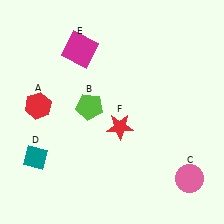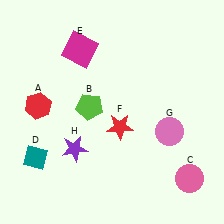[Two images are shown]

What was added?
A pink circle (G), a purple star (H) were added in Image 2.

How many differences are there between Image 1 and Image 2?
There are 2 differences between the two images.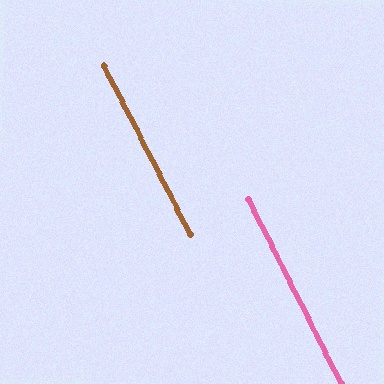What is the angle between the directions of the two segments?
Approximately 0 degrees.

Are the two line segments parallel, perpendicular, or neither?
Parallel — their directions differ by only 0.3°.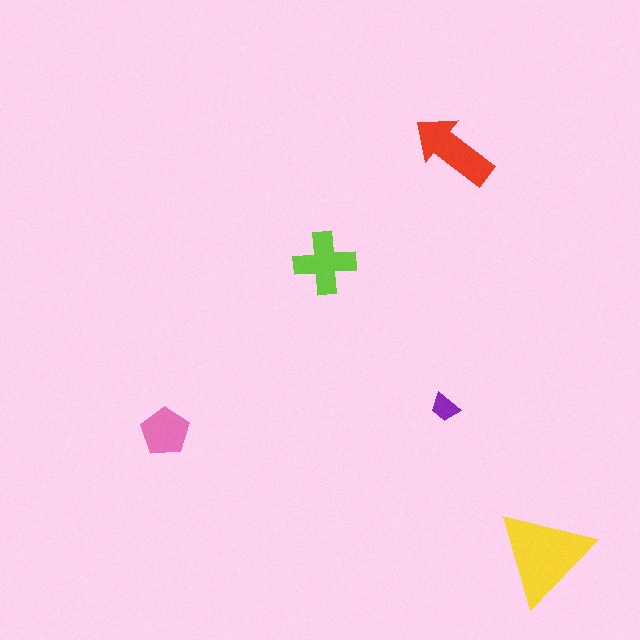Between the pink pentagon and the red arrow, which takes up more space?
The red arrow.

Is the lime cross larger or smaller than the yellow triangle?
Smaller.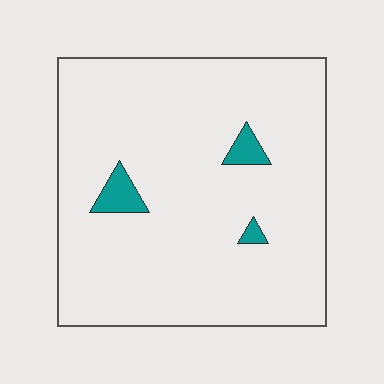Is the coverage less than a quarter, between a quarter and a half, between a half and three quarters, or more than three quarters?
Less than a quarter.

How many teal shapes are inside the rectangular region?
3.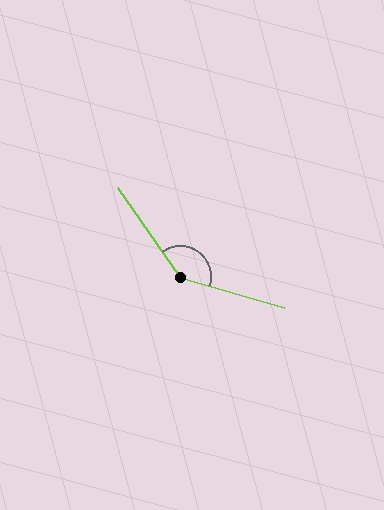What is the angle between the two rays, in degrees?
Approximately 141 degrees.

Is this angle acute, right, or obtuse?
It is obtuse.